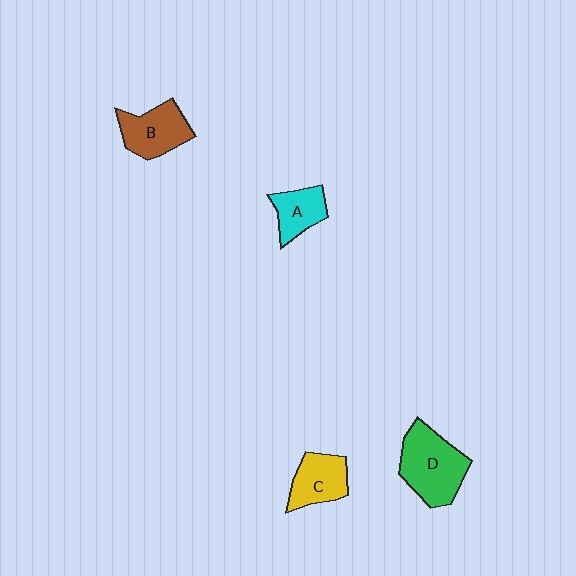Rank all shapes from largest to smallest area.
From largest to smallest: D (green), B (brown), C (yellow), A (cyan).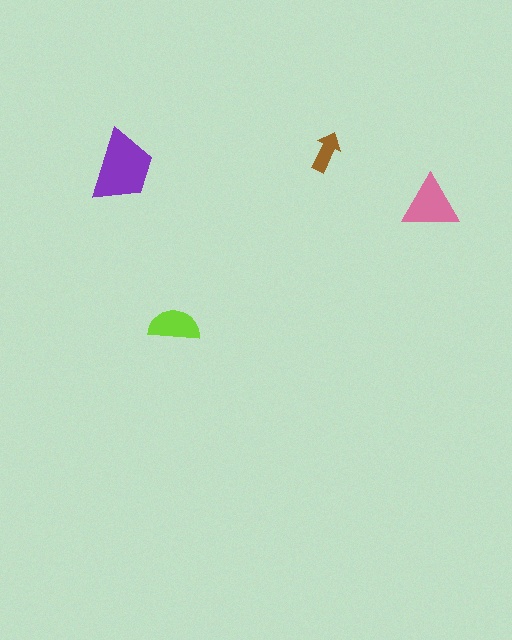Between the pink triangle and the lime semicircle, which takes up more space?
The pink triangle.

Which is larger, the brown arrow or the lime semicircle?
The lime semicircle.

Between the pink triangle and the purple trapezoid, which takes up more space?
The purple trapezoid.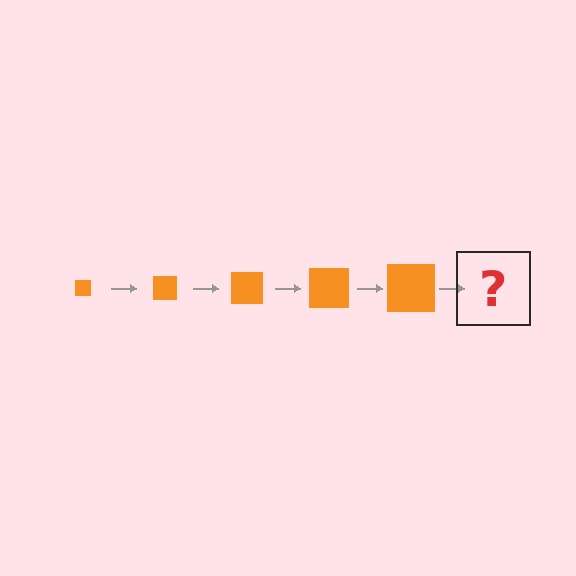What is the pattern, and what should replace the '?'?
The pattern is that the square gets progressively larger each step. The '?' should be an orange square, larger than the previous one.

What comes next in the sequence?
The next element should be an orange square, larger than the previous one.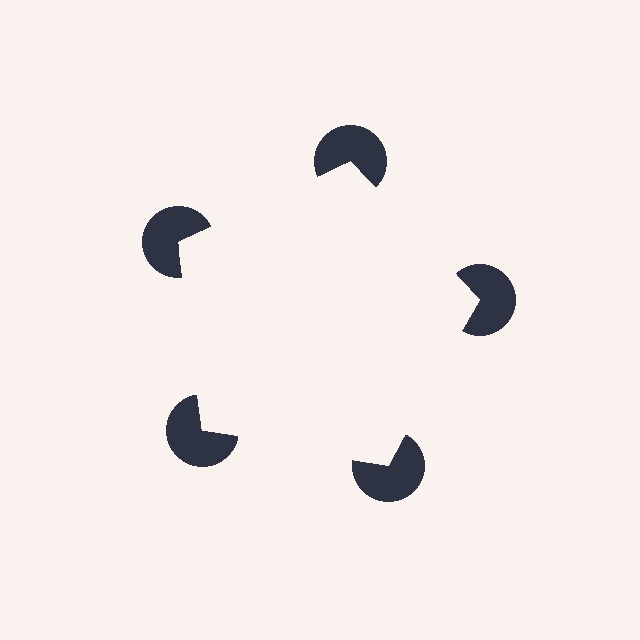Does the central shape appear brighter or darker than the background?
It typically appears slightly brighter than the background, even though no actual brightness change is drawn.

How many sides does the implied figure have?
5 sides.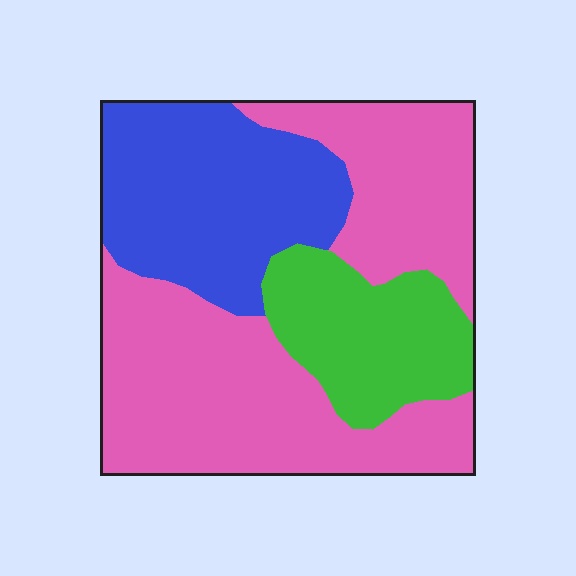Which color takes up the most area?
Pink, at roughly 55%.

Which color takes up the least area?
Green, at roughly 20%.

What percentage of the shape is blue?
Blue covers roughly 30% of the shape.